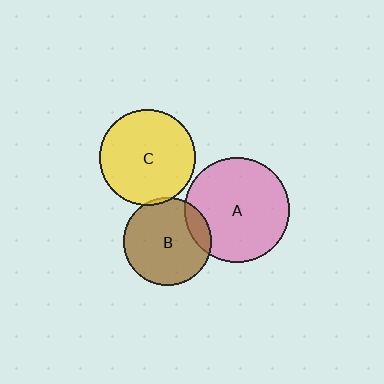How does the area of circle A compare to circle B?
Approximately 1.4 times.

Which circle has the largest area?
Circle A (pink).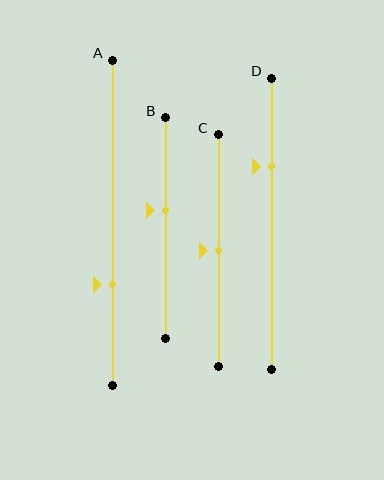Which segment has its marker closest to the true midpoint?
Segment C has its marker closest to the true midpoint.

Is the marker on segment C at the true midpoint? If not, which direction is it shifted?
Yes, the marker on segment C is at the true midpoint.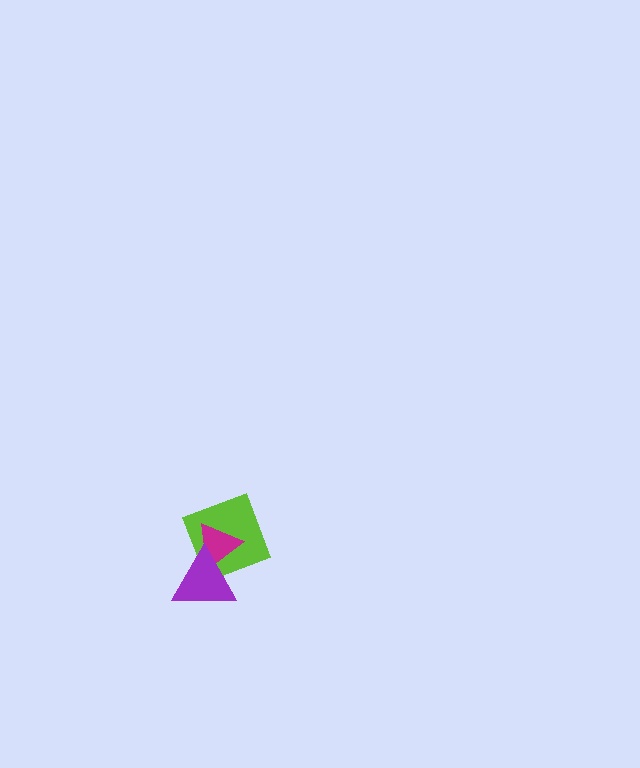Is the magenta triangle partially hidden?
Yes, it is partially covered by another shape.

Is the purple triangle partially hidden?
No, no other shape covers it.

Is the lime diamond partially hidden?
Yes, it is partially covered by another shape.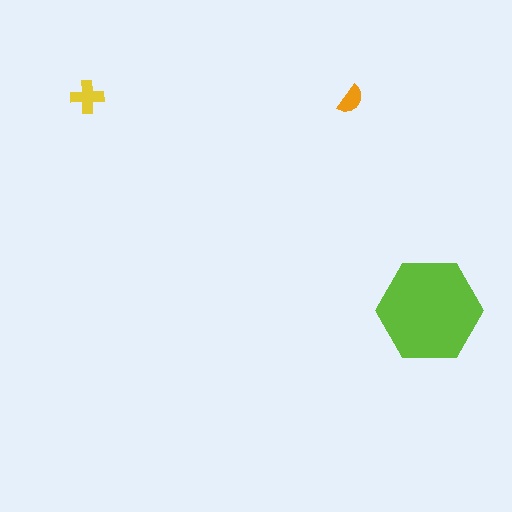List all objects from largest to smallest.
The lime hexagon, the yellow cross, the orange semicircle.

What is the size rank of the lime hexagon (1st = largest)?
1st.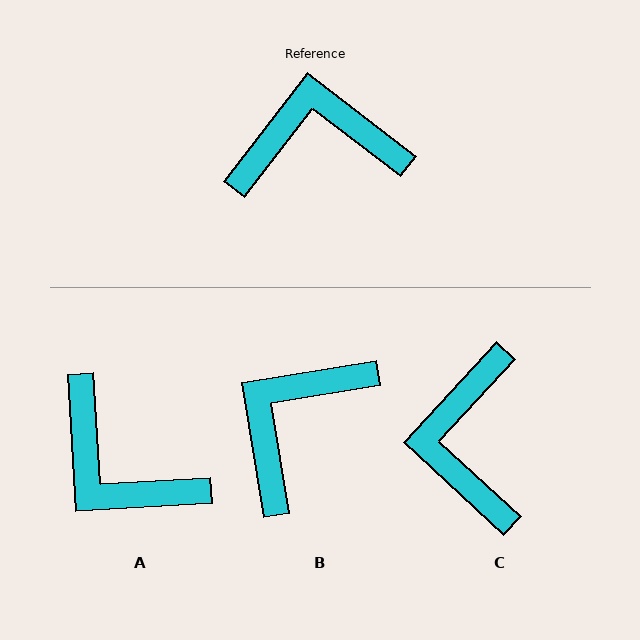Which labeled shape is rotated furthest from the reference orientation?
A, about 131 degrees away.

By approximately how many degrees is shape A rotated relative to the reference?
Approximately 131 degrees counter-clockwise.